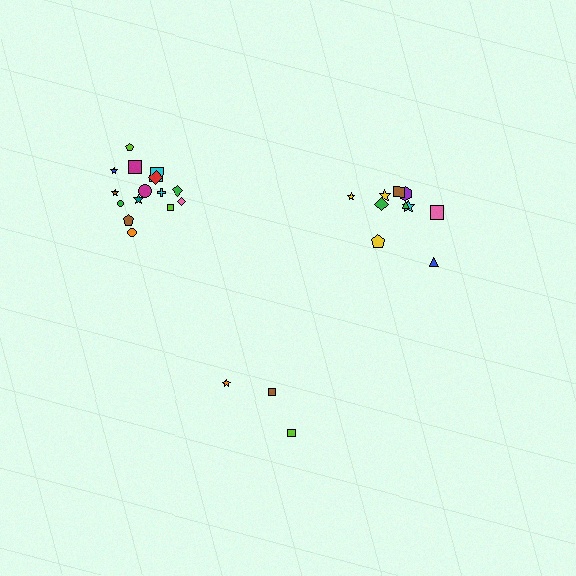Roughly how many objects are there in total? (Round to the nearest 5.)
Roughly 30 objects in total.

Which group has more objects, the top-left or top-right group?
The top-left group.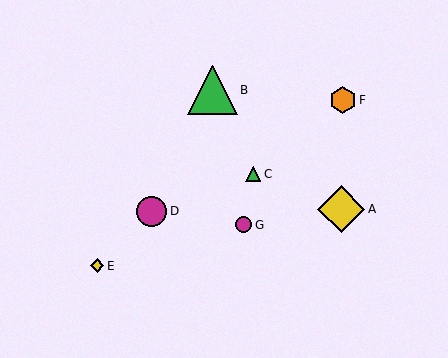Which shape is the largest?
The green triangle (labeled B) is the largest.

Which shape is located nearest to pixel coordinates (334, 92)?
The orange hexagon (labeled F) at (343, 100) is nearest to that location.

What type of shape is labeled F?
Shape F is an orange hexagon.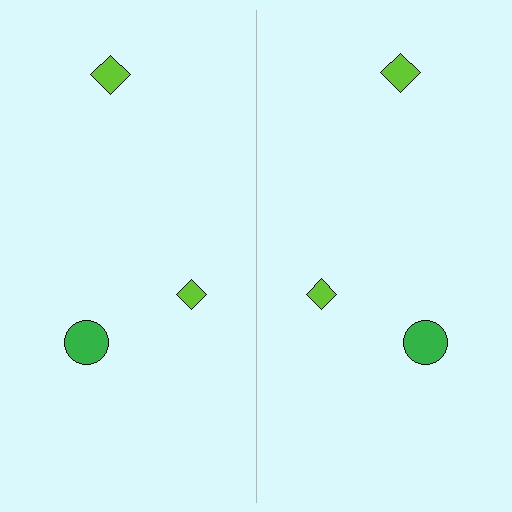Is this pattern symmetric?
Yes, this pattern has bilateral (reflection) symmetry.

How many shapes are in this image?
There are 6 shapes in this image.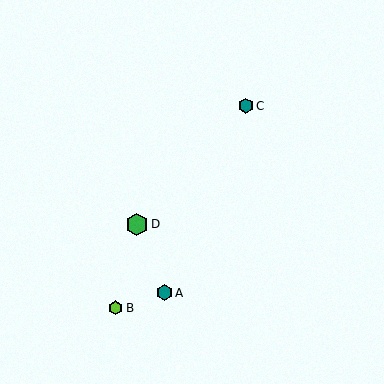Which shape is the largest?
The green hexagon (labeled D) is the largest.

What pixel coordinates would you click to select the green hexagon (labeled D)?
Click at (137, 224) to select the green hexagon D.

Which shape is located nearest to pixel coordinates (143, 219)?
The green hexagon (labeled D) at (137, 224) is nearest to that location.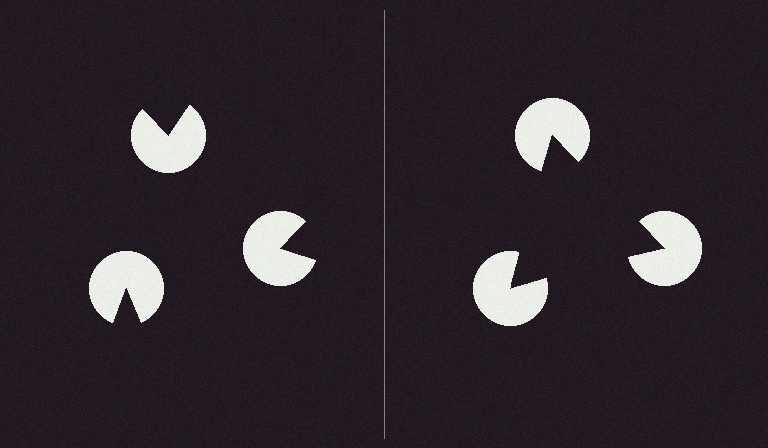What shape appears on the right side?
An illusory triangle.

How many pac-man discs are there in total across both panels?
6 — 3 on each side.